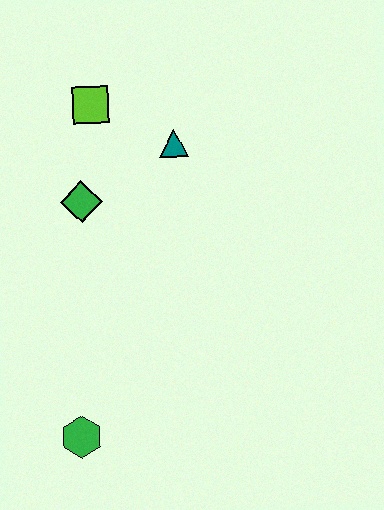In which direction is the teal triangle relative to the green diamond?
The teal triangle is to the right of the green diamond.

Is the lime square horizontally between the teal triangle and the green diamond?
Yes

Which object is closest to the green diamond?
The lime square is closest to the green diamond.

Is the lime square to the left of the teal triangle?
Yes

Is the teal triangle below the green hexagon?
No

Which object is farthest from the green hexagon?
The lime square is farthest from the green hexagon.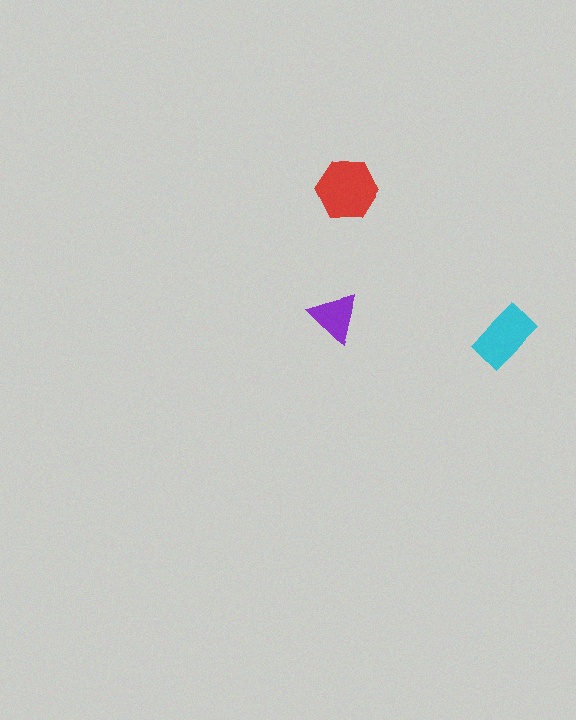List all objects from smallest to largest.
The purple triangle, the cyan rectangle, the red hexagon.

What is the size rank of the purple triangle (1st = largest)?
3rd.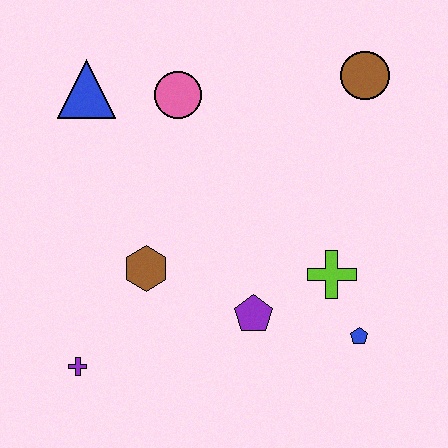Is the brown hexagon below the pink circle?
Yes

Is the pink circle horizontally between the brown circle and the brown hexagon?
Yes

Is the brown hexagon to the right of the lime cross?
No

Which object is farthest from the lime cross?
The blue triangle is farthest from the lime cross.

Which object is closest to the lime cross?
The blue pentagon is closest to the lime cross.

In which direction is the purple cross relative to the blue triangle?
The purple cross is below the blue triangle.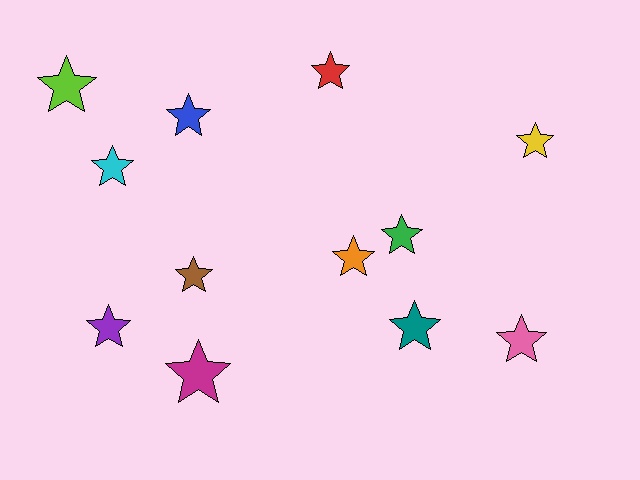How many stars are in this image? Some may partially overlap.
There are 12 stars.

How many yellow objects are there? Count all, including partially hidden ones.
There is 1 yellow object.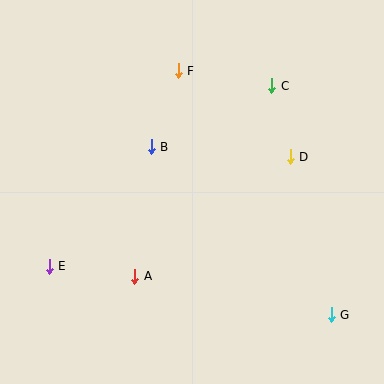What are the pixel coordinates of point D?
Point D is at (290, 157).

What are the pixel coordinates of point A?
Point A is at (135, 276).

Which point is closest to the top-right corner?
Point C is closest to the top-right corner.